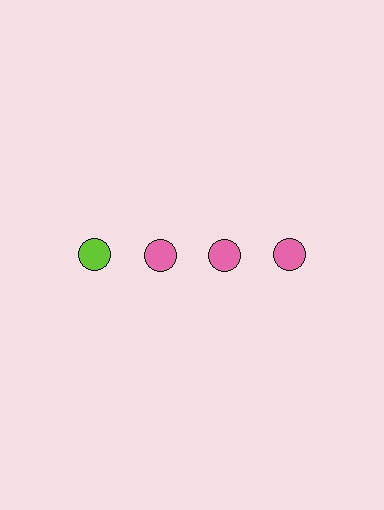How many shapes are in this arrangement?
There are 4 shapes arranged in a grid pattern.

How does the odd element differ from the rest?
It has a different color: lime instead of pink.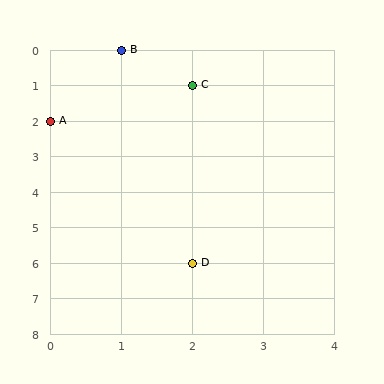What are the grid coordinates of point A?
Point A is at grid coordinates (0, 2).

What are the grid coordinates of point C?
Point C is at grid coordinates (2, 1).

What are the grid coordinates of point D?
Point D is at grid coordinates (2, 6).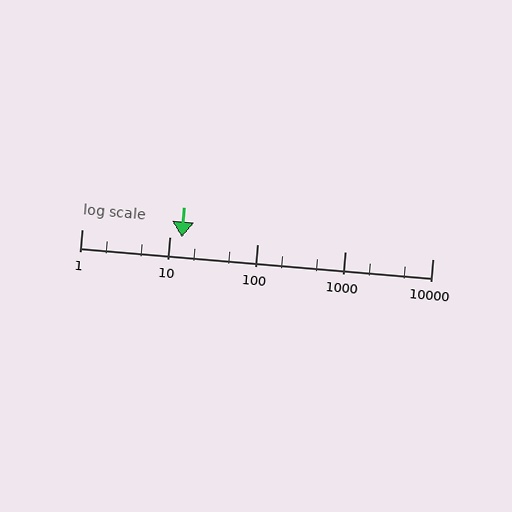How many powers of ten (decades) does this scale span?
The scale spans 4 decades, from 1 to 10000.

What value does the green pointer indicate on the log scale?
The pointer indicates approximately 14.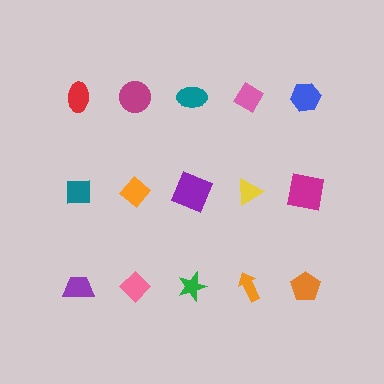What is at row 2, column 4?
A yellow triangle.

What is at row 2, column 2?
An orange diamond.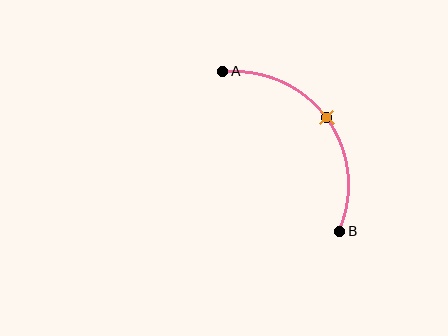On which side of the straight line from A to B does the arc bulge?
The arc bulges above and to the right of the straight line connecting A and B.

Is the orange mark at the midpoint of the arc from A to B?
Yes. The orange mark lies on the arc at equal arc-length from both A and B — it is the arc midpoint.